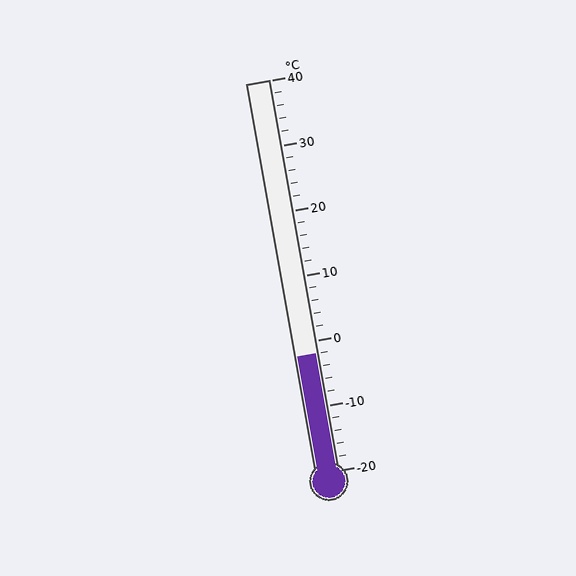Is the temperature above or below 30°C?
The temperature is below 30°C.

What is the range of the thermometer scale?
The thermometer scale ranges from -20°C to 40°C.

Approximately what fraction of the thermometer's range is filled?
The thermometer is filled to approximately 30% of its range.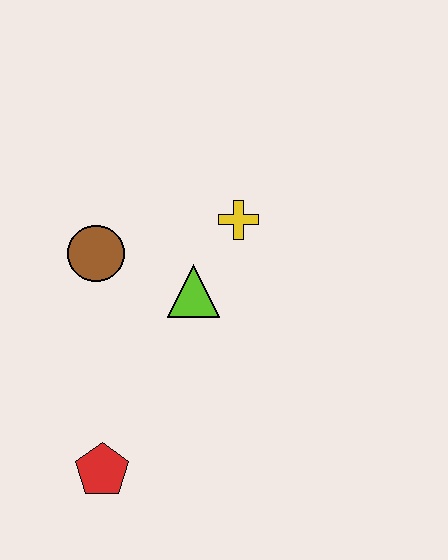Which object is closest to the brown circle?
The lime triangle is closest to the brown circle.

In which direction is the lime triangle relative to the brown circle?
The lime triangle is to the right of the brown circle.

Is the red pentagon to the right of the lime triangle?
No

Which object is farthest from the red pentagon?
The yellow cross is farthest from the red pentagon.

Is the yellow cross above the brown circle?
Yes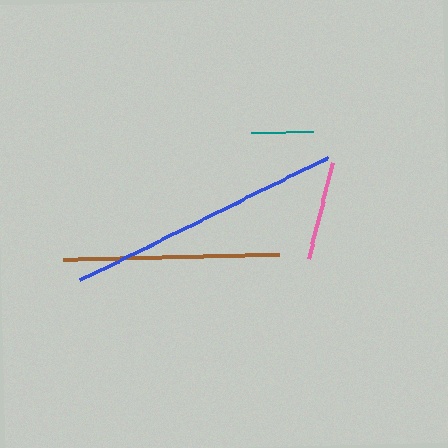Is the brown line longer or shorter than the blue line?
The blue line is longer than the brown line.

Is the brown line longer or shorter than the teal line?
The brown line is longer than the teal line.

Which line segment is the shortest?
The teal line is the shortest at approximately 63 pixels.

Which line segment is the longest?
The blue line is the longest at approximately 277 pixels.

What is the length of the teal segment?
The teal segment is approximately 63 pixels long.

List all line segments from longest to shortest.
From longest to shortest: blue, brown, pink, teal.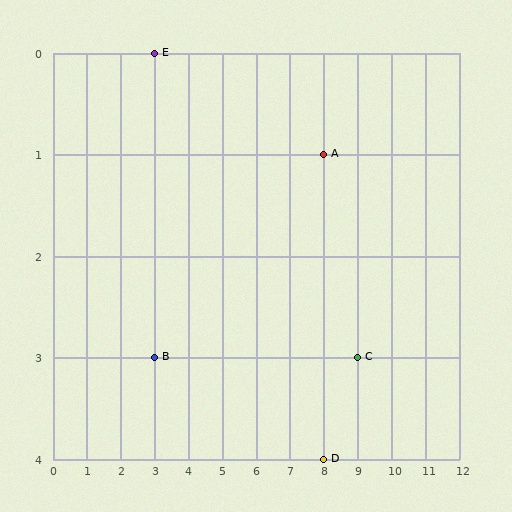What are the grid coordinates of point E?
Point E is at grid coordinates (3, 0).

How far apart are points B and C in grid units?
Points B and C are 6 columns apart.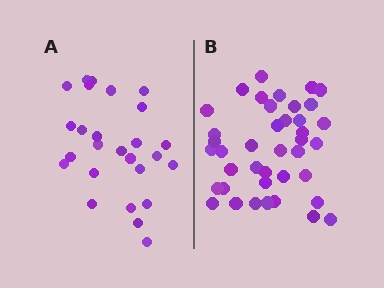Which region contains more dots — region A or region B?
Region B (the right region) has more dots.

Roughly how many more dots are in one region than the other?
Region B has approximately 15 more dots than region A.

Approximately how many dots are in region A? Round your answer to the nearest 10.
About 30 dots. (The exact count is 26, which rounds to 30.)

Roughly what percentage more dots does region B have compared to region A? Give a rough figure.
About 55% more.